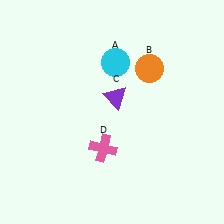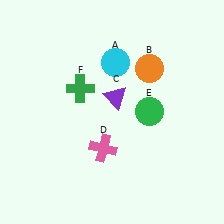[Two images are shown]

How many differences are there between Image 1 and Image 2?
There are 2 differences between the two images.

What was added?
A green circle (E), a green cross (F) were added in Image 2.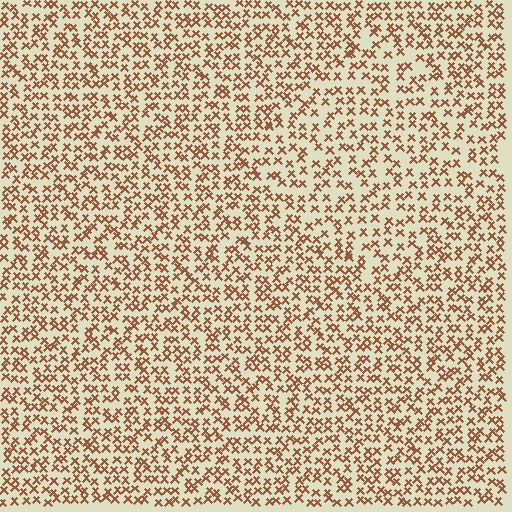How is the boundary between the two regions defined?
The boundary is defined by a change in element density (approximately 1.4x ratio). All elements are the same color, size, and shape.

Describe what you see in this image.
The image contains small brown elements arranged at two different densities. A diamond-shaped region is visible where the elements are less densely packed than the surrounding area.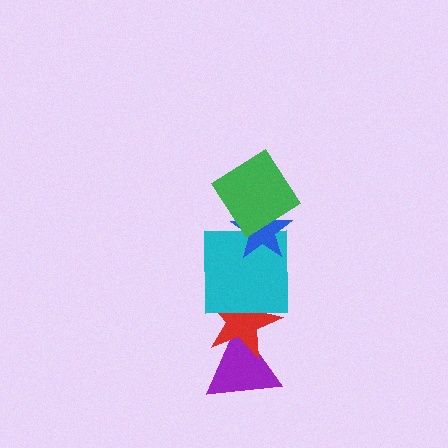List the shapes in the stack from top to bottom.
From top to bottom: the green diamond, the blue star, the cyan square, the red star, the purple triangle.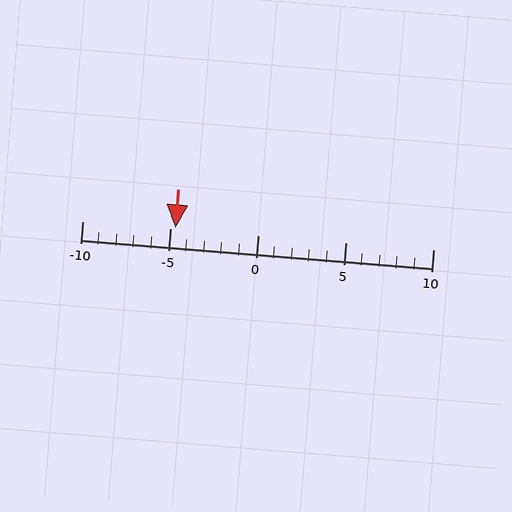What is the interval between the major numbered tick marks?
The major tick marks are spaced 5 units apart.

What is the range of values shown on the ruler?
The ruler shows values from -10 to 10.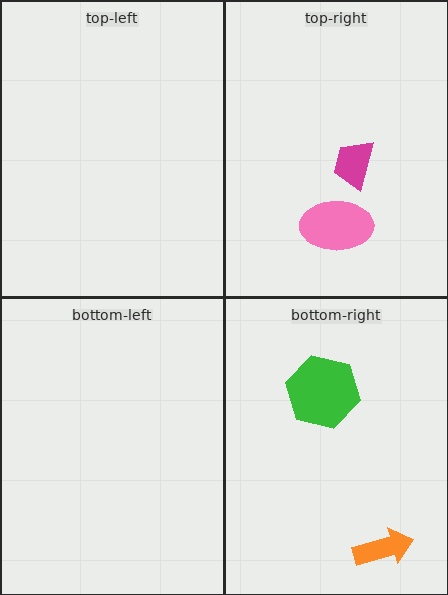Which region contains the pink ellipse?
The top-right region.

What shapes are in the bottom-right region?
The orange arrow, the green hexagon.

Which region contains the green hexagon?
The bottom-right region.